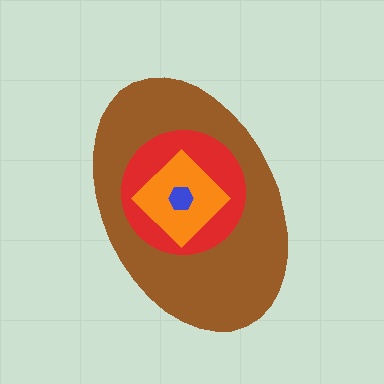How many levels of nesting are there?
4.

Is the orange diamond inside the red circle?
Yes.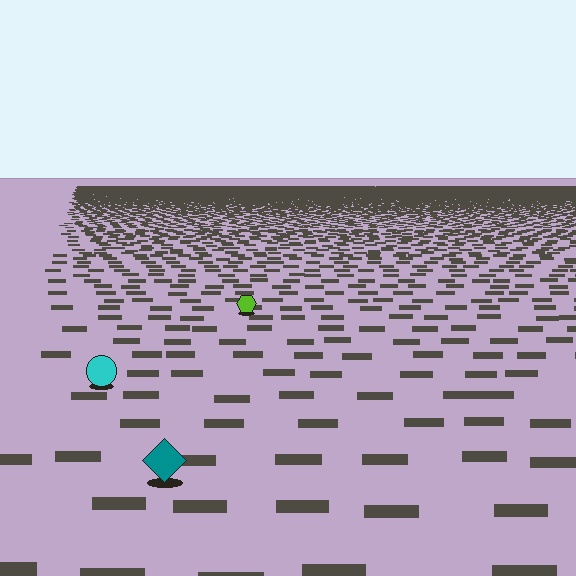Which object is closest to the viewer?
The teal diamond is closest. The texture marks near it are larger and more spread out.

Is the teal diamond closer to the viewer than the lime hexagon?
Yes. The teal diamond is closer — you can tell from the texture gradient: the ground texture is coarser near it.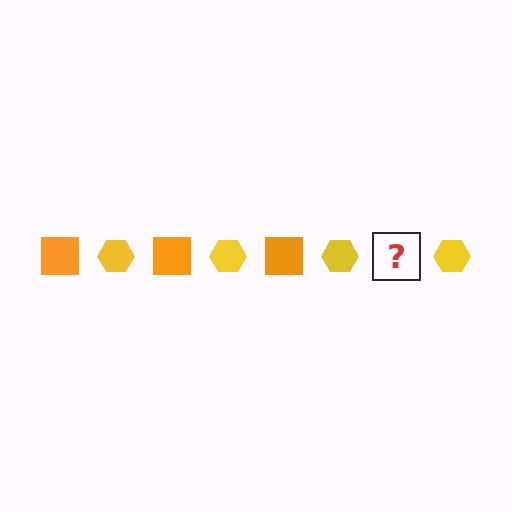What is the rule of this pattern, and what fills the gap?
The rule is that the pattern alternates between orange square and yellow hexagon. The gap should be filled with an orange square.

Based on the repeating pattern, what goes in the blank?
The blank should be an orange square.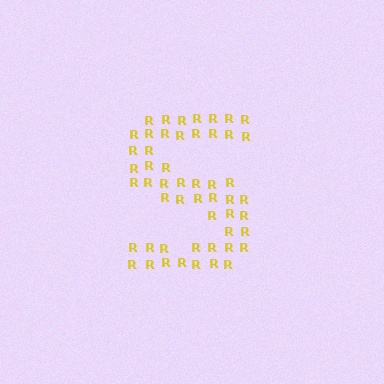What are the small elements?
The small elements are letter R's.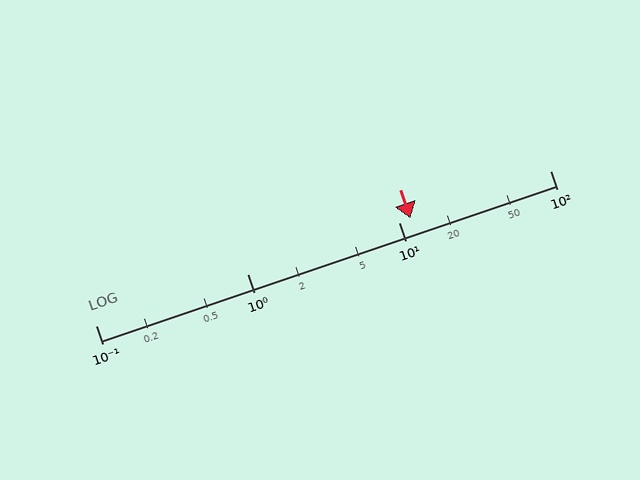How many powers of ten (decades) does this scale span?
The scale spans 3 decades, from 0.1 to 100.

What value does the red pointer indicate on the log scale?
The pointer indicates approximately 12.